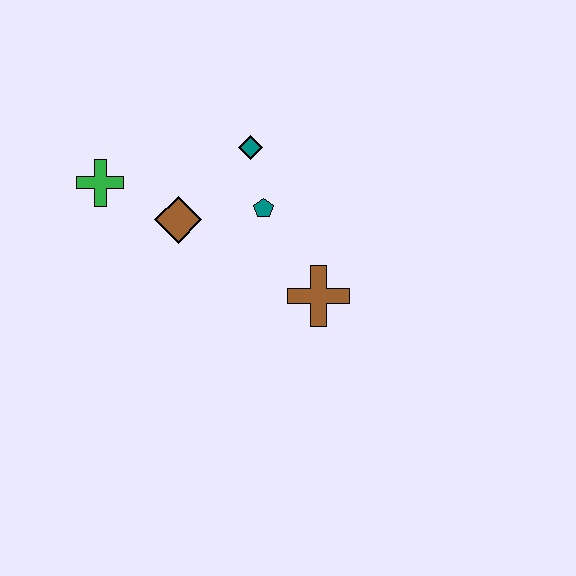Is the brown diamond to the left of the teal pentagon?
Yes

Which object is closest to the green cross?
The brown diamond is closest to the green cross.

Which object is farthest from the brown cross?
The green cross is farthest from the brown cross.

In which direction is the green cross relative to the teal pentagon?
The green cross is to the left of the teal pentagon.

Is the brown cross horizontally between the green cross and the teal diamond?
No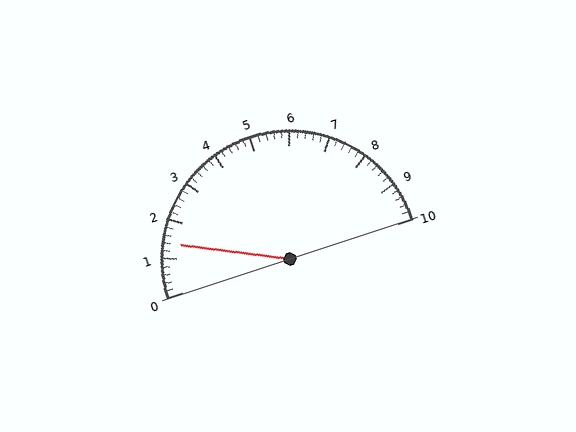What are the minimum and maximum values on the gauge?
The gauge ranges from 0 to 10.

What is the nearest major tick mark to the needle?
The nearest major tick mark is 1.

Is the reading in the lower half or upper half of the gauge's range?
The reading is in the lower half of the range (0 to 10).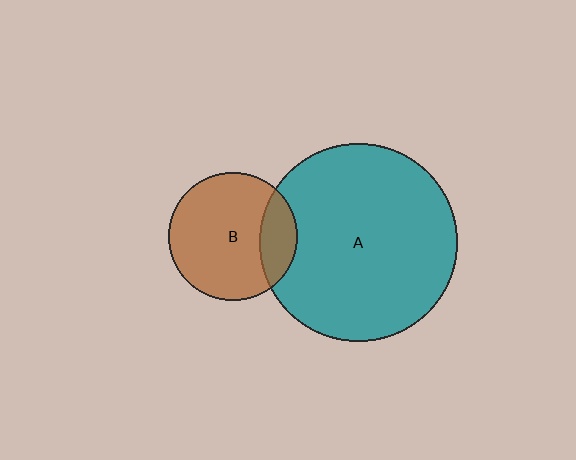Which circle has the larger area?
Circle A (teal).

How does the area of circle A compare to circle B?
Approximately 2.4 times.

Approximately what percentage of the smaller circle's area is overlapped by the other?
Approximately 20%.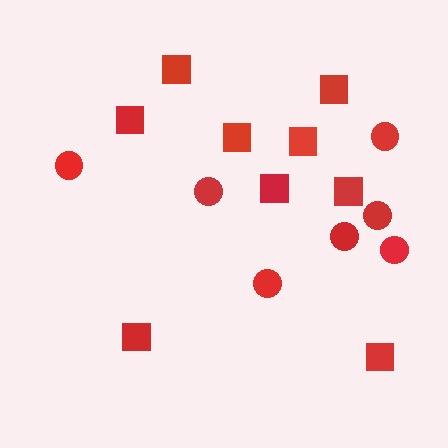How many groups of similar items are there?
There are 2 groups: one group of circles (7) and one group of squares (9).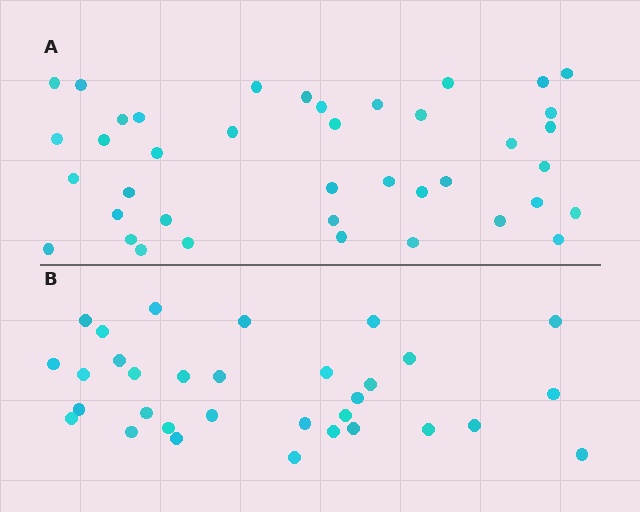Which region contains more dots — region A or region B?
Region A (the top region) has more dots.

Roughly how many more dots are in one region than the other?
Region A has roughly 8 or so more dots than region B.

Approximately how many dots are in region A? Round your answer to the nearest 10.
About 40 dots.